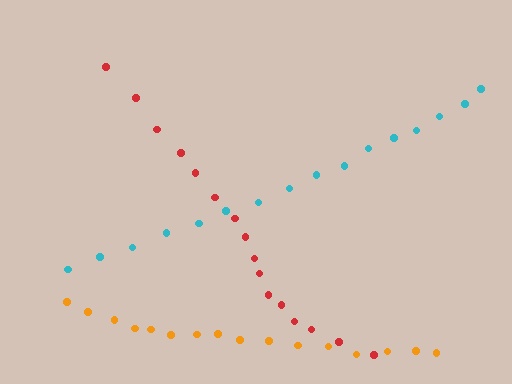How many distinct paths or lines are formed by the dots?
There are 3 distinct paths.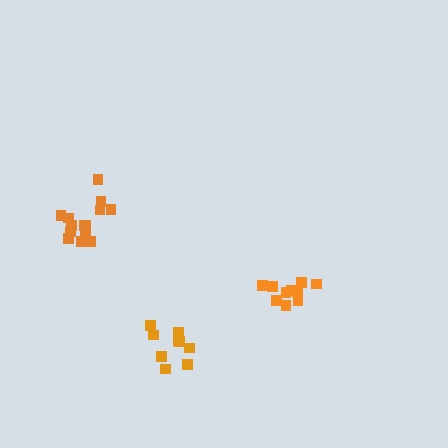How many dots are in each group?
Group 1: 10 dots, Group 2: 9 dots, Group 3: 14 dots (33 total).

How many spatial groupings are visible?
There are 3 spatial groupings.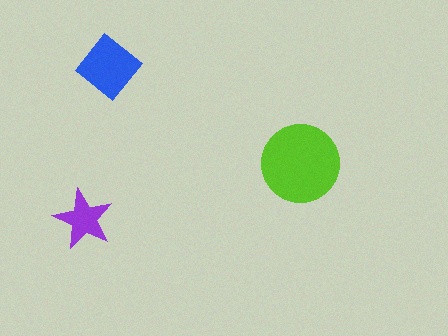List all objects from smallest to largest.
The purple star, the blue diamond, the lime circle.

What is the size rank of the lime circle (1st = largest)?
1st.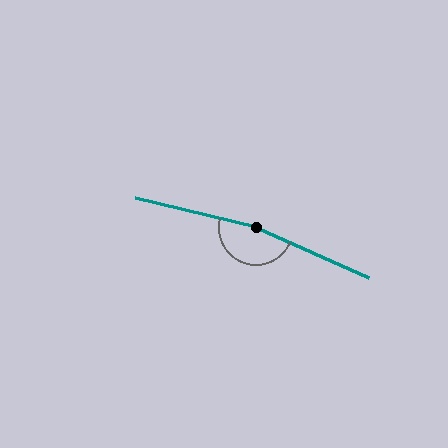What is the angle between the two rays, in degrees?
Approximately 170 degrees.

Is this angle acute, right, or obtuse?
It is obtuse.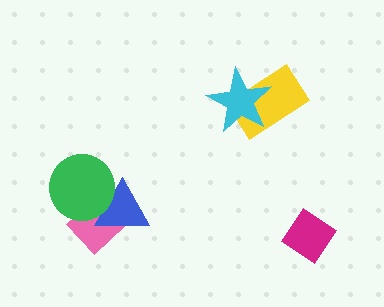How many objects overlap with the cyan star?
1 object overlaps with the cyan star.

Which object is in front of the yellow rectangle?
The cyan star is in front of the yellow rectangle.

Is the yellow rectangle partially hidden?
Yes, it is partially covered by another shape.